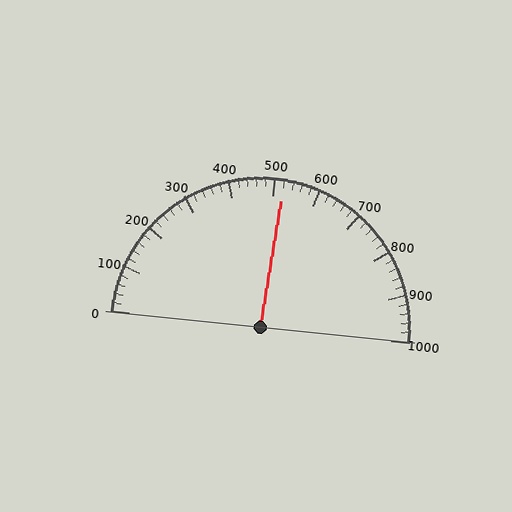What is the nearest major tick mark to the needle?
The nearest major tick mark is 500.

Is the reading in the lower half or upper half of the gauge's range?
The reading is in the upper half of the range (0 to 1000).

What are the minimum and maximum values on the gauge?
The gauge ranges from 0 to 1000.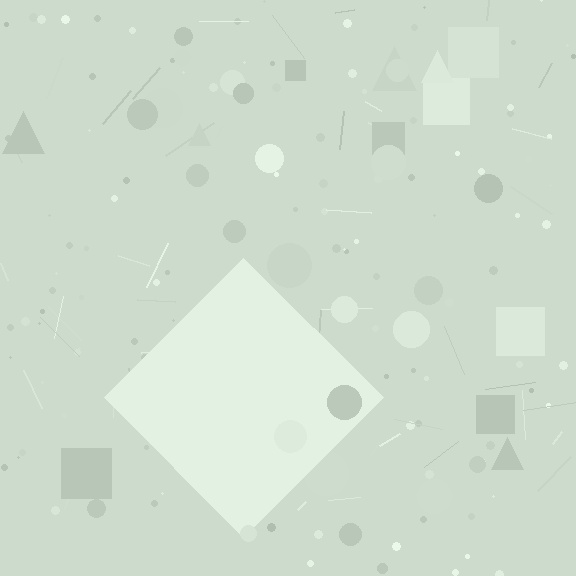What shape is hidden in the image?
A diamond is hidden in the image.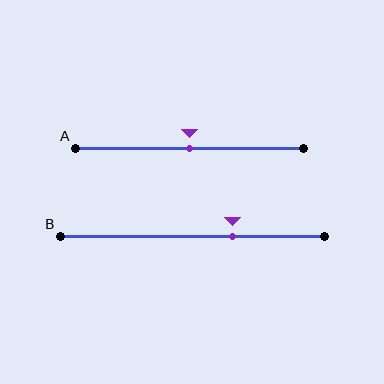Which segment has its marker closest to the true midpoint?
Segment A has its marker closest to the true midpoint.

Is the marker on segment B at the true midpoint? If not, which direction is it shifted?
No, the marker on segment B is shifted to the right by about 15% of the segment length.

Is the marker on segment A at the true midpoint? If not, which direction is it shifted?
Yes, the marker on segment A is at the true midpoint.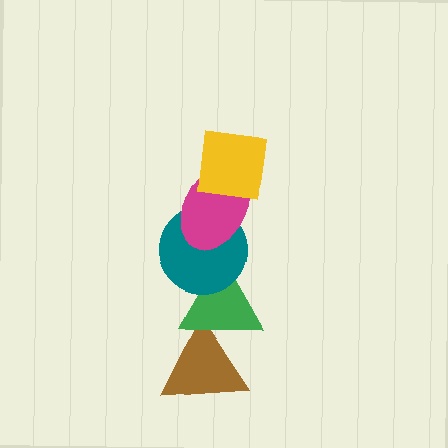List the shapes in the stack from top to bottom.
From top to bottom: the yellow square, the magenta ellipse, the teal circle, the green triangle, the brown triangle.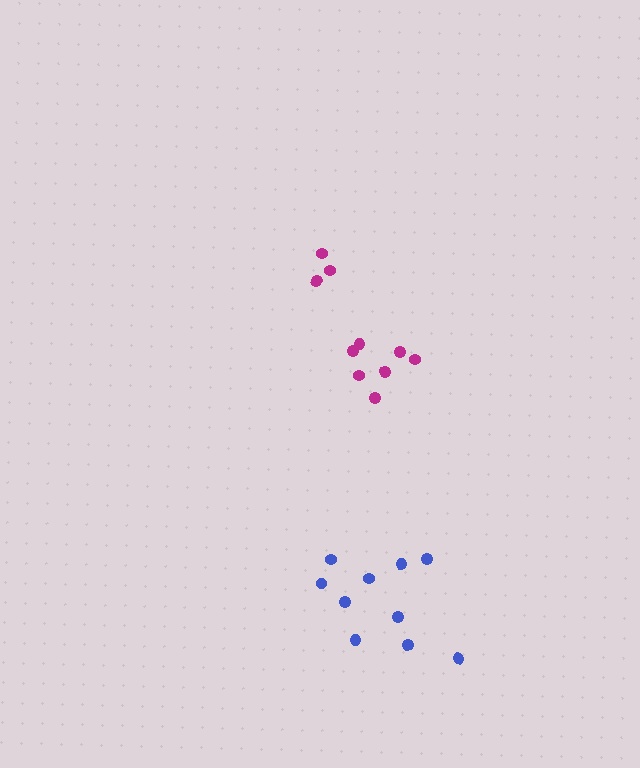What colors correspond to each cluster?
The clusters are colored: blue, magenta.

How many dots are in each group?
Group 1: 10 dots, Group 2: 10 dots (20 total).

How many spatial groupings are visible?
There are 2 spatial groupings.